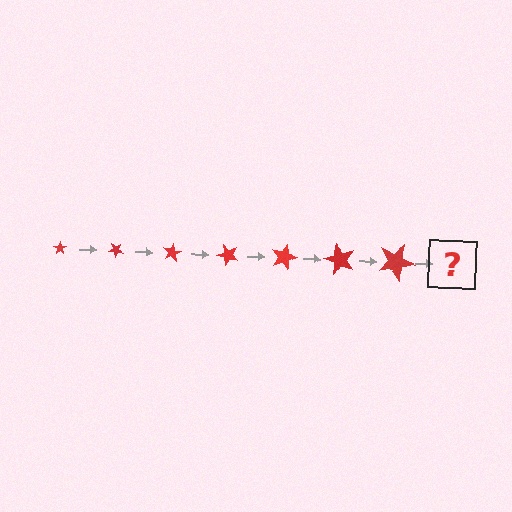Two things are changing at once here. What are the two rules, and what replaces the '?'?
The two rules are that the star grows larger each step and it rotates 40 degrees each step. The '?' should be a star, larger than the previous one and rotated 280 degrees from the start.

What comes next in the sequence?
The next element should be a star, larger than the previous one and rotated 280 degrees from the start.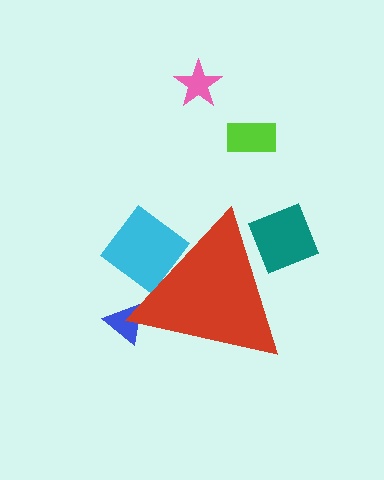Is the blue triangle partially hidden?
Yes, the blue triangle is partially hidden behind the red triangle.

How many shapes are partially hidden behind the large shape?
3 shapes are partially hidden.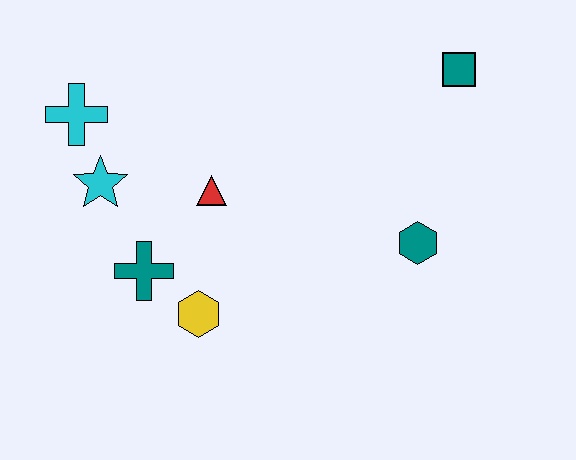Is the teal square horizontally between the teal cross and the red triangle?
No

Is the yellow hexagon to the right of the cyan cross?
Yes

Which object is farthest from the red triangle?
The teal square is farthest from the red triangle.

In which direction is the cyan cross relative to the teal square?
The cyan cross is to the left of the teal square.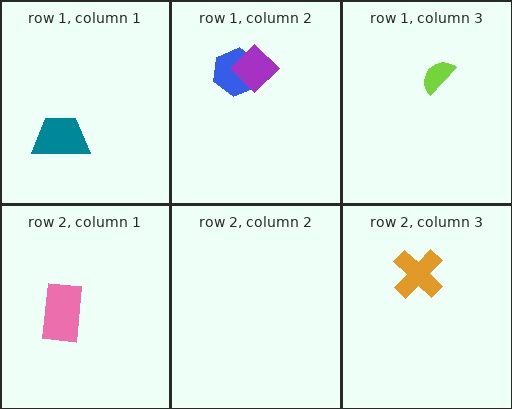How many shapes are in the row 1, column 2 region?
2.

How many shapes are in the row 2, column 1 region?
1.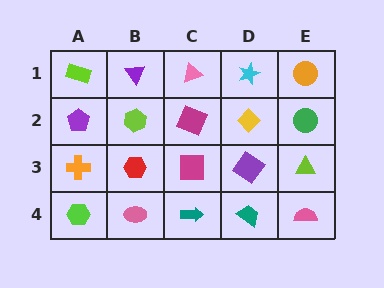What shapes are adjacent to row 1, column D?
A yellow diamond (row 2, column D), a pink triangle (row 1, column C), an orange circle (row 1, column E).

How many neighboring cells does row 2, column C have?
4.